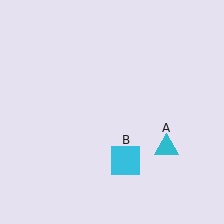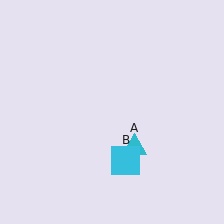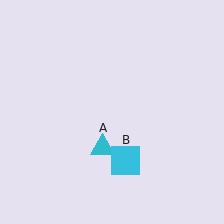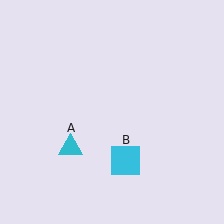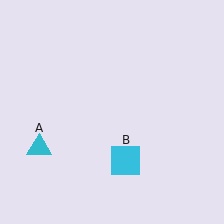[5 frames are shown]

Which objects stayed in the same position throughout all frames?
Cyan square (object B) remained stationary.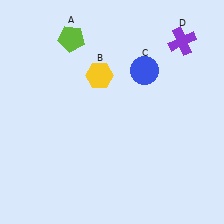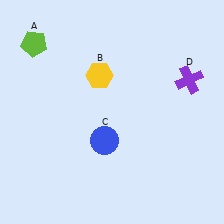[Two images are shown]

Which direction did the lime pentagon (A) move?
The lime pentagon (A) moved left.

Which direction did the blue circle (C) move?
The blue circle (C) moved down.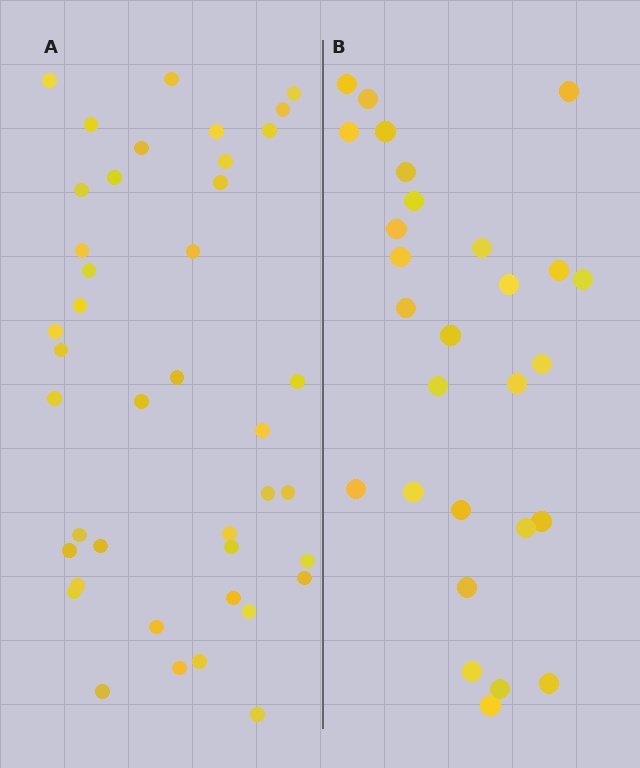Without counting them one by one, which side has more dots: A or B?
Region A (the left region) has more dots.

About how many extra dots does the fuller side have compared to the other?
Region A has approximately 15 more dots than region B.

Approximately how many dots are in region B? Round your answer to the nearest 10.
About 30 dots. (The exact count is 28, which rounds to 30.)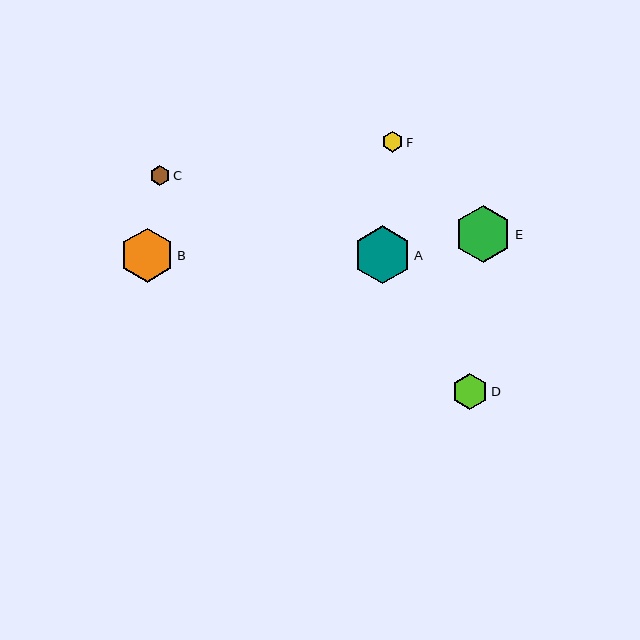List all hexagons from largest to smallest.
From largest to smallest: A, E, B, D, C, F.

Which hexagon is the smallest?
Hexagon F is the smallest with a size of approximately 20 pixels.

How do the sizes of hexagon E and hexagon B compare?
Hexagon E and hexagon B are approximately the same size.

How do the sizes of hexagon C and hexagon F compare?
Hexagon C and hexagon F are approximately the same size.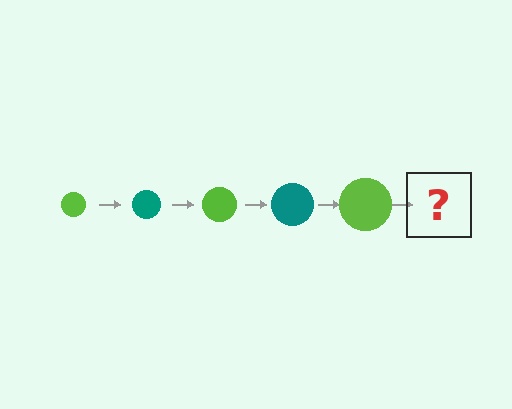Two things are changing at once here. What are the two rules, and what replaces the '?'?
The two rules are that the circle grows larger each step and the color cycles through lime and teal. The '?' should be a teal circle, larger than the previous one.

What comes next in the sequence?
The next element should be a teal circle, larger than the previous one.